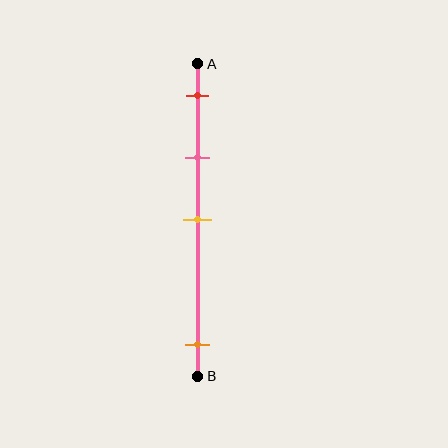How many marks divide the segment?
There are 4 marks dividing the segment.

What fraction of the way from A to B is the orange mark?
The orange mark is approximately 90% (0.9) of the way from A to B.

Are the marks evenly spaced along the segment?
No, the marks are not evenly spaced.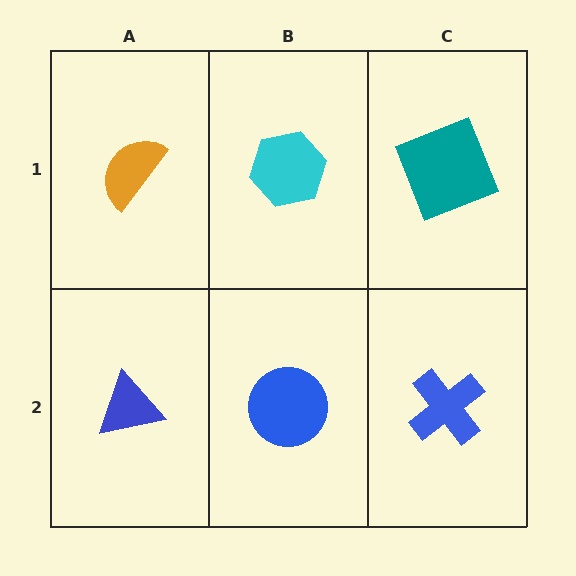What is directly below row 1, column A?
A blue triangle.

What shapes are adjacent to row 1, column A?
A blue triangle (row 2, column A), a cyan hexagon (row 1, column B).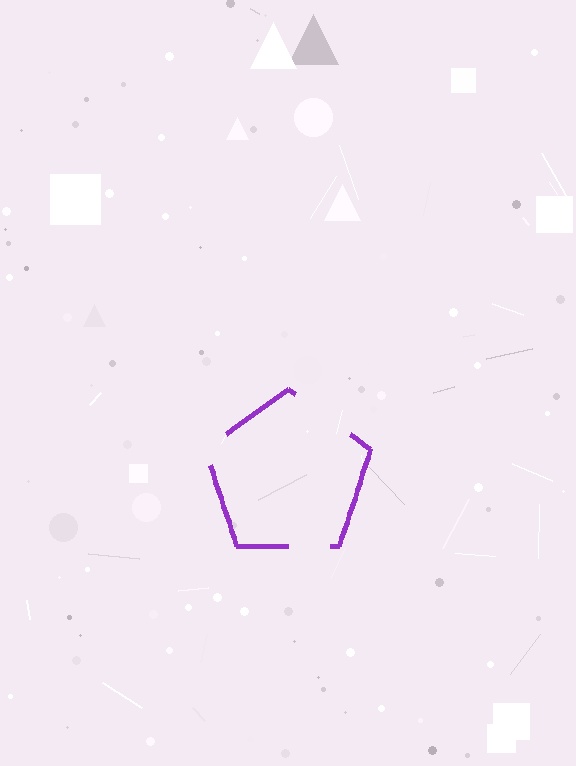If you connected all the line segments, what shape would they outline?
They would outline a pentagon.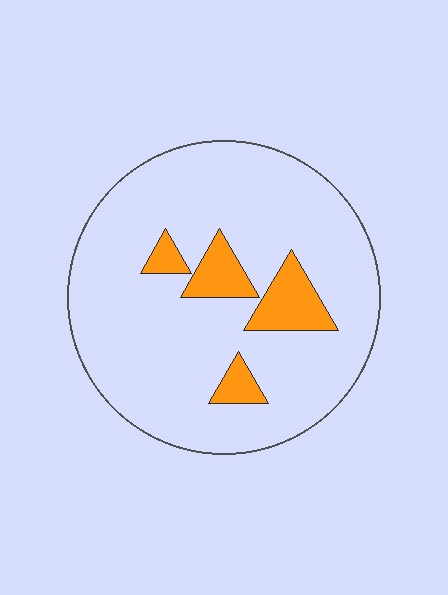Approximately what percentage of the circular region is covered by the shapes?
Approximately 10%.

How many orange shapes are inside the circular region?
4.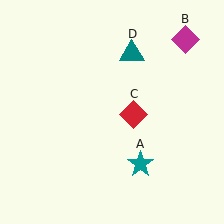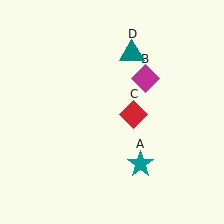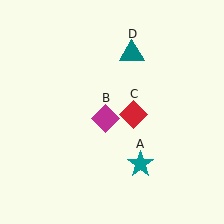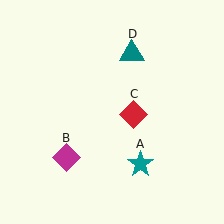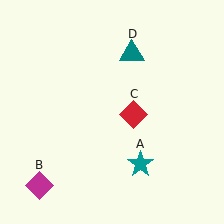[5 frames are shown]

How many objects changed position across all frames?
1 object changed position: magenta diamond (object B).